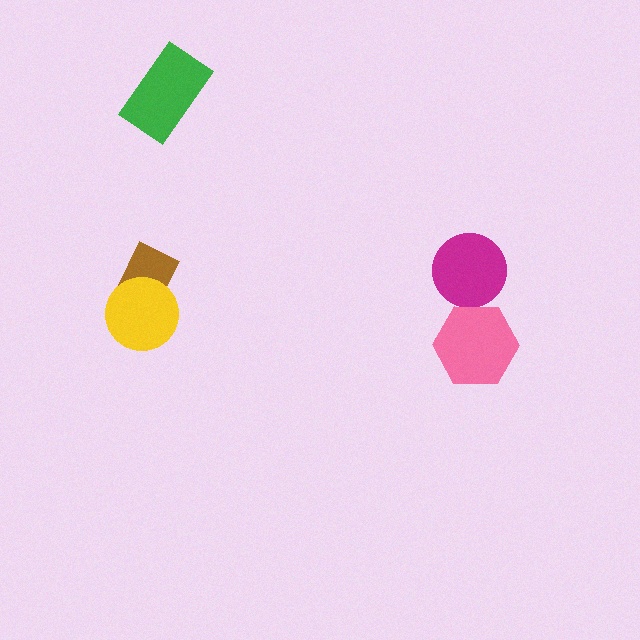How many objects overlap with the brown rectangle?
1 object overlaps with the brown rectangle.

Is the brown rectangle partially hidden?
Yes, it is partially covered by another shape.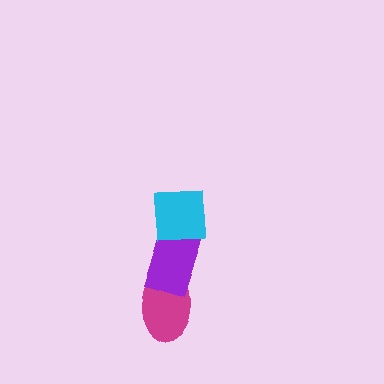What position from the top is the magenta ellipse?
The magenta ellipse is 3rd from the top.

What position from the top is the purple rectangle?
The purple rectangle is 2nd from the top.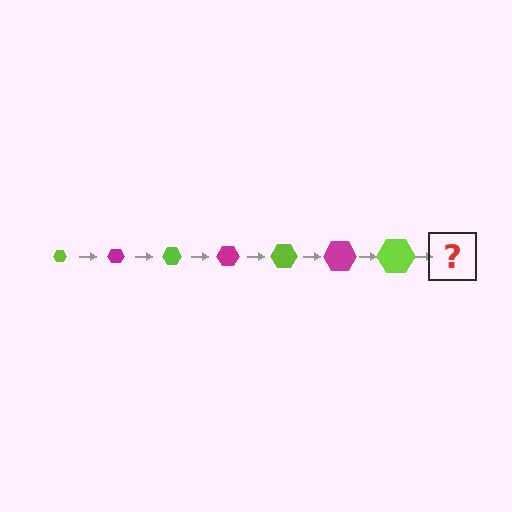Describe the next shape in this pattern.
It should be a magenta hexagon, larger than the previous one.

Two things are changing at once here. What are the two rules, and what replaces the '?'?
The two rules are that the hexagon grows larger each step and the color cycles through lime and magenta. The '?' should be a magenta hexagon, larger than the previous one.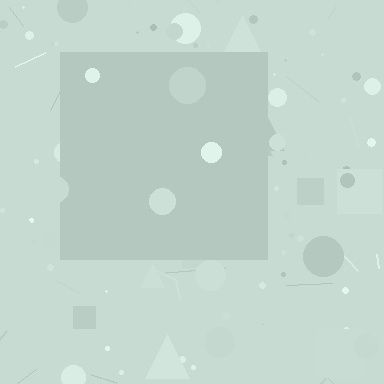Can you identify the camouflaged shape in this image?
The camouflaged shape is a square.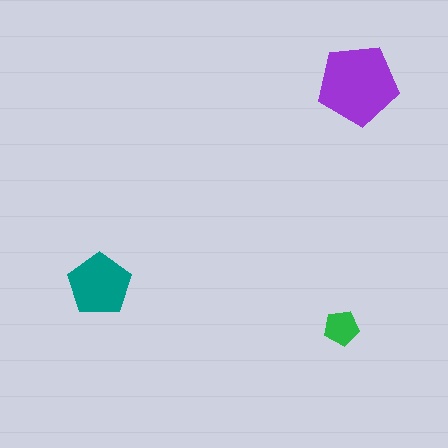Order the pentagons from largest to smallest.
the purple one, the teal one, the green one.